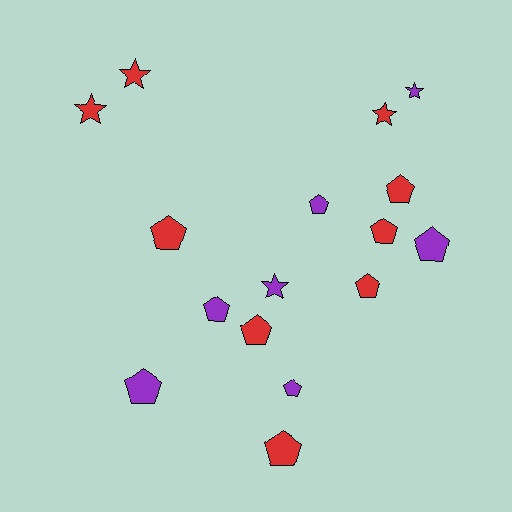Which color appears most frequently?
Red, with 9 objects.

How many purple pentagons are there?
There are 5 purple pentagons.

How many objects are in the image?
There are 16 objects.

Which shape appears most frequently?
Pentagon, with 11 objects.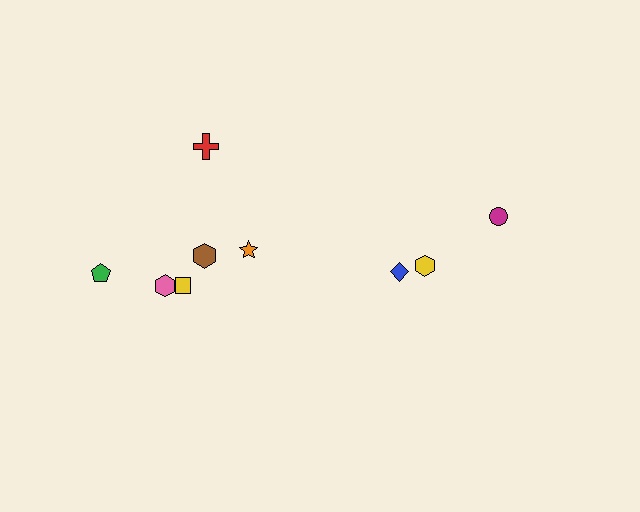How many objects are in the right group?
There are 3 objects.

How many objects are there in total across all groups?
There are 9 objects.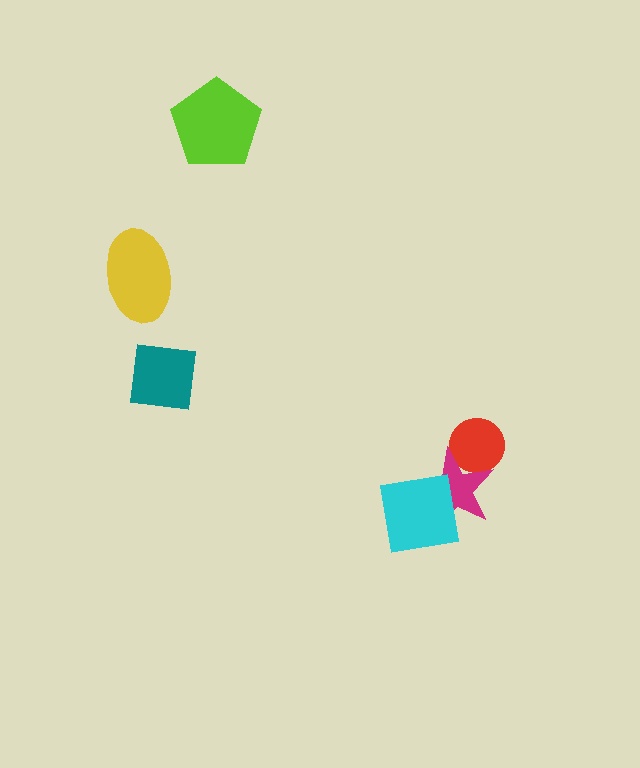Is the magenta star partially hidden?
Yes, it is partially covered by another shape.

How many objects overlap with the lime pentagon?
0 objects overlap with the lime pentagon.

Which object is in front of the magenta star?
The cyan square is in front of the magenta star.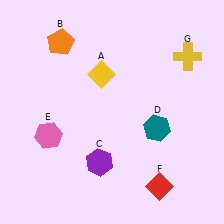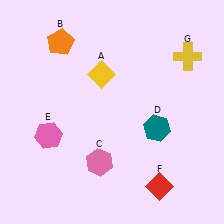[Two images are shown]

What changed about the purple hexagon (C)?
In Image 1, C is purple. In Image 2, it changed to pink.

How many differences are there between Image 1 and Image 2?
There is 1 difference between the two images.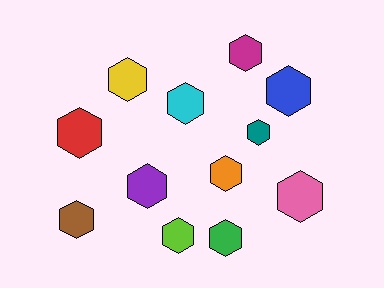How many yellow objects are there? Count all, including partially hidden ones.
There is 1 yellow object.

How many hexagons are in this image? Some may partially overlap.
There are 12 hexagons.